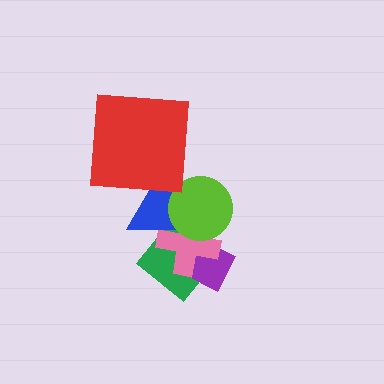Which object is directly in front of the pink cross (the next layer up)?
The blue triangle is directly in front of the pink cross.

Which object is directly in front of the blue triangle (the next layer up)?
The lime circle is directly in front of the blue triangle.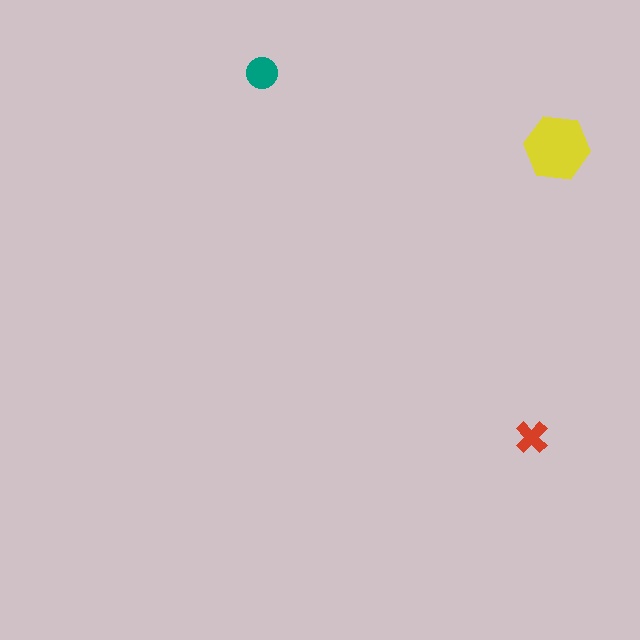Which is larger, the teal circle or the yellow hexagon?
The yellow hexagon.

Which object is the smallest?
The red cross.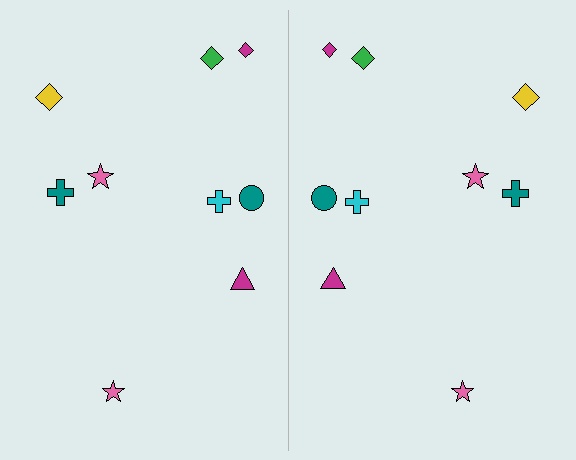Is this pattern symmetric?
Yes, this pattern has bilateral (reflection) symmetry.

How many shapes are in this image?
There are 18 shapes in this image.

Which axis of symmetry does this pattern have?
The pattern has a vertical axis of symmetry running through the center of the image.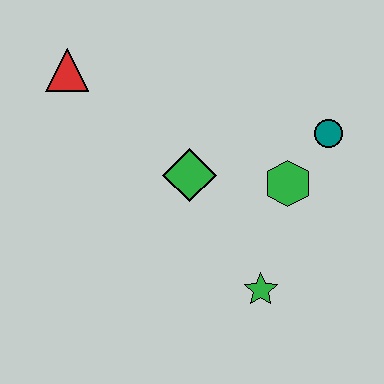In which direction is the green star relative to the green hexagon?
The green star is below the green hexagon.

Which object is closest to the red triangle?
The green diamond is closest to the red triangle.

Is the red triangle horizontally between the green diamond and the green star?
No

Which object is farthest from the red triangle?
The green star is farthest from the red triangle.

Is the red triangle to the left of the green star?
Yes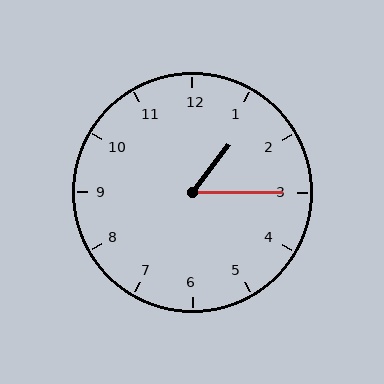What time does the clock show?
1:15.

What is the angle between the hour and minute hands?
Approximately 52 degrees.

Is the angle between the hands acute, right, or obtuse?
It is acute.